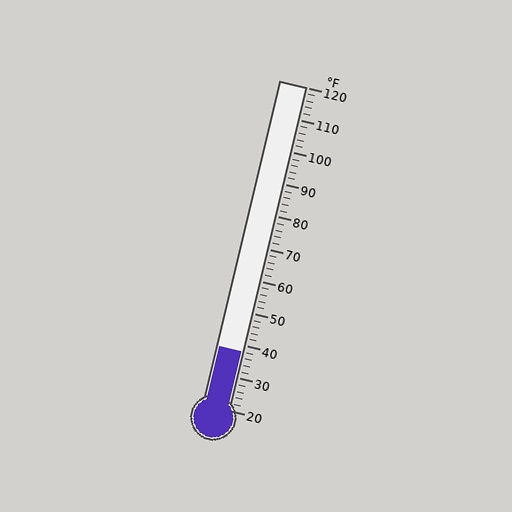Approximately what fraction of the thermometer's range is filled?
The thermometer is filled to approximately 20% of its range.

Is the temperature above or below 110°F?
The temperature is below 110°F.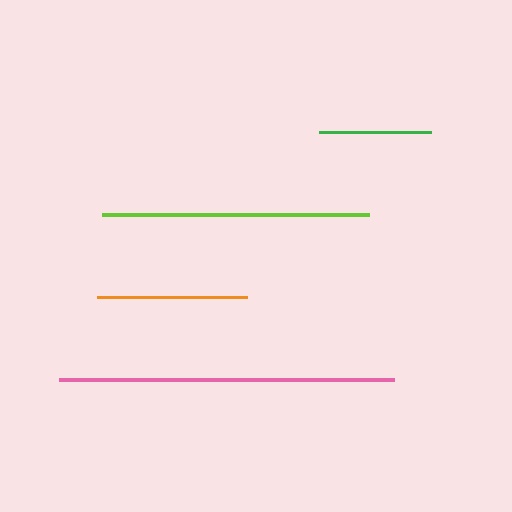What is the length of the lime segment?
The lime segment is approximately 267 pixels long.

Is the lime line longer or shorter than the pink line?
The pink line is longer than the lime line.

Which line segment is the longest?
The pink line is the longest at approximately 335 pixels.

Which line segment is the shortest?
The green line is the shortest at approximately 111 pixels.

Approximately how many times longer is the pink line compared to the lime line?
The pink line is approximately 1.3 times the length of the lime line.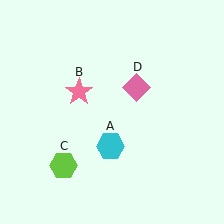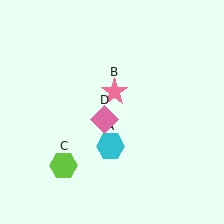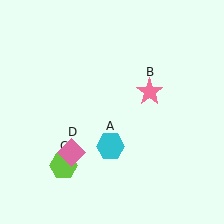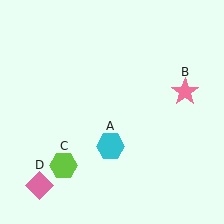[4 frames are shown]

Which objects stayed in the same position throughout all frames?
Cyan hexagon (object A) and lime hexagon (object C) remained stationary.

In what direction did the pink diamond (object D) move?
The pink diamond (object D) moved down and to the left.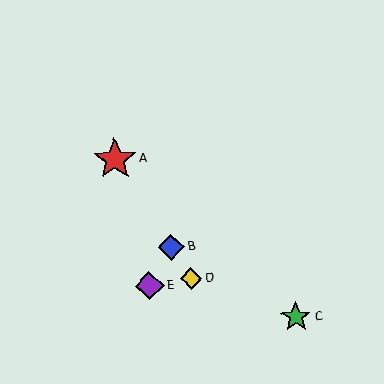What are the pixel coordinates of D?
Object D is at (191, 278).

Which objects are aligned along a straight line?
Objects A, B, D are aligned along a straight line.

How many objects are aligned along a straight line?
3 objects (A, B, D) are aligned along a straight line.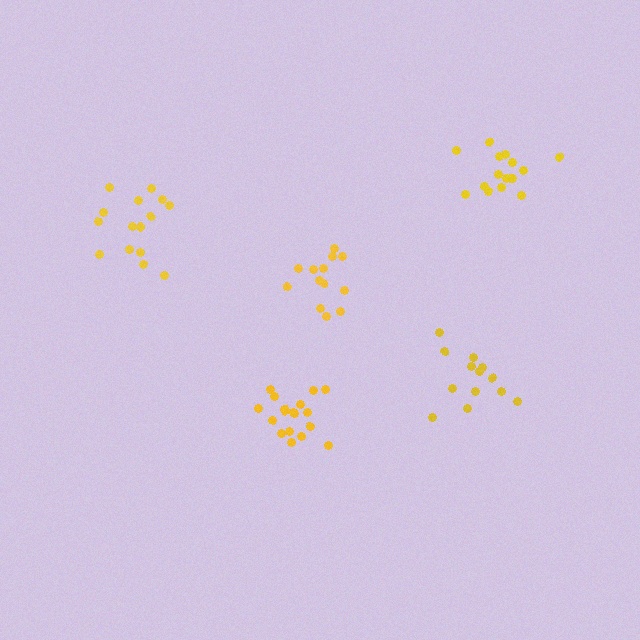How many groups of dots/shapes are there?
There are 5 groups.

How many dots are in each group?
Group 1: 15 dots, Group 2: 13 dots, Group 3: 13 dots, Group 4: 18 dots, Group 5: 16 dots (75 total).